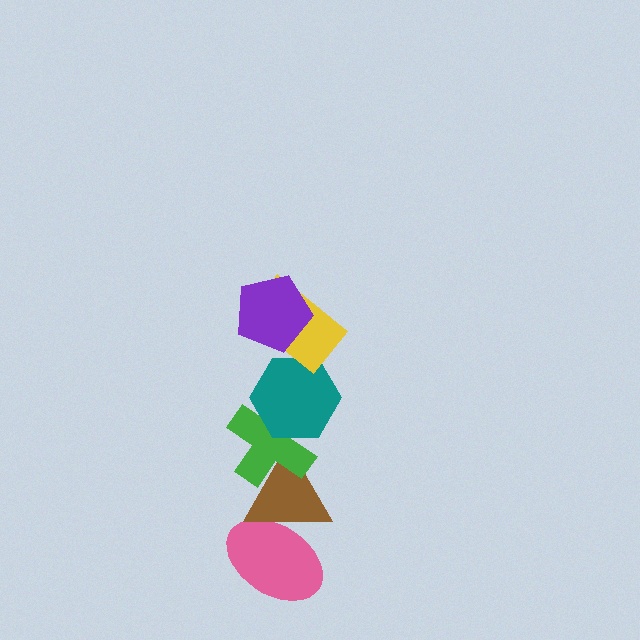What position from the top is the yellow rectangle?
The yellow rectangle is 2nd from the top.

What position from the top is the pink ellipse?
The pink ellipse is 6th from the top.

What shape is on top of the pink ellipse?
The brown triangle is on top of the pink ellipse.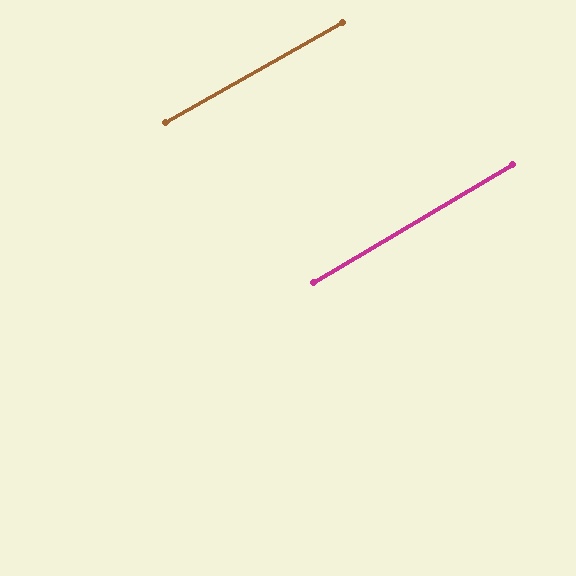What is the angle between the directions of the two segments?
Approximately 1 degree.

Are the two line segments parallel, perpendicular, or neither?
Parallel — their directions differ by only 1.4°.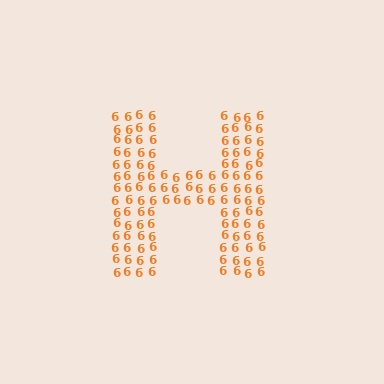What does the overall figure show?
The overall figure shows the letter H.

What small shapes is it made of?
It is made of small digit 6's.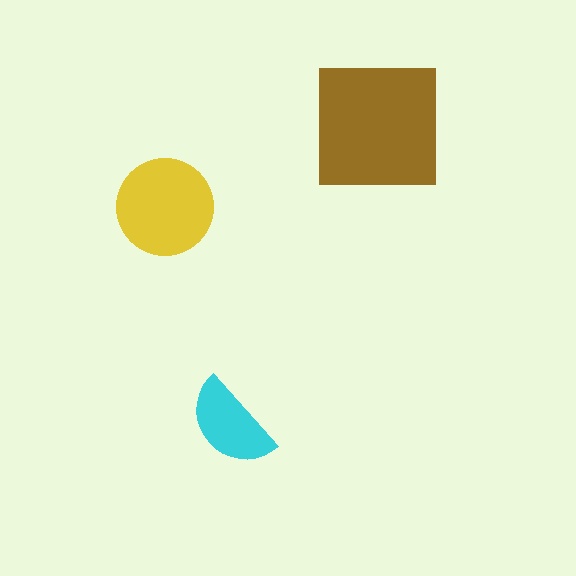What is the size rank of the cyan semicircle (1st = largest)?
3rd.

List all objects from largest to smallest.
The brown square, the yellow circle, the cyan semicircle.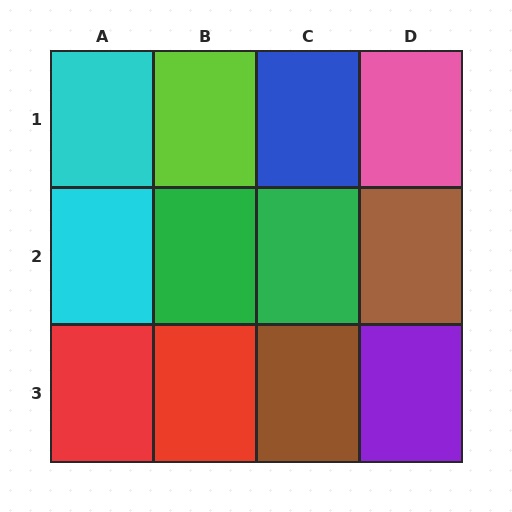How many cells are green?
2 cells are green.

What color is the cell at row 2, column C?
Green.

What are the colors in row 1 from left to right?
Cyan, lime, blue, pink.